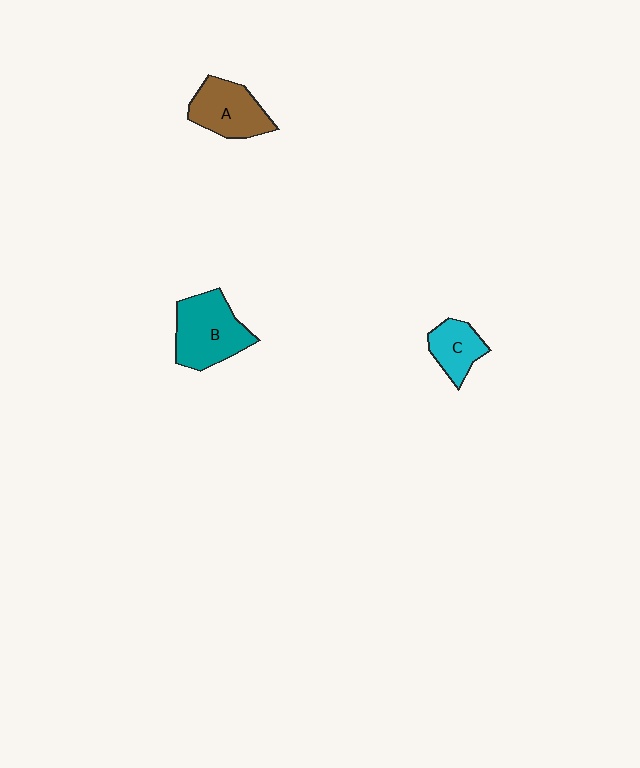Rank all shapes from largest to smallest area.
From largest to smallest: B (teal), A (brown), C (cyan).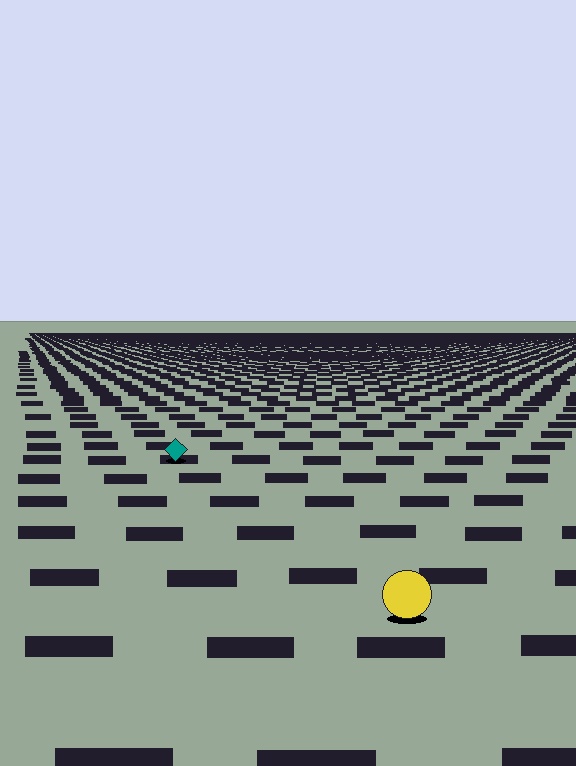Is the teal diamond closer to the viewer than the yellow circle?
No. The yellow circle is closer — you can tell from the texture gradient: the ground texture is coarser near it.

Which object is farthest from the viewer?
The teal diamond is farthest from the viewer. It appears smaller and the ground texture around it is denser.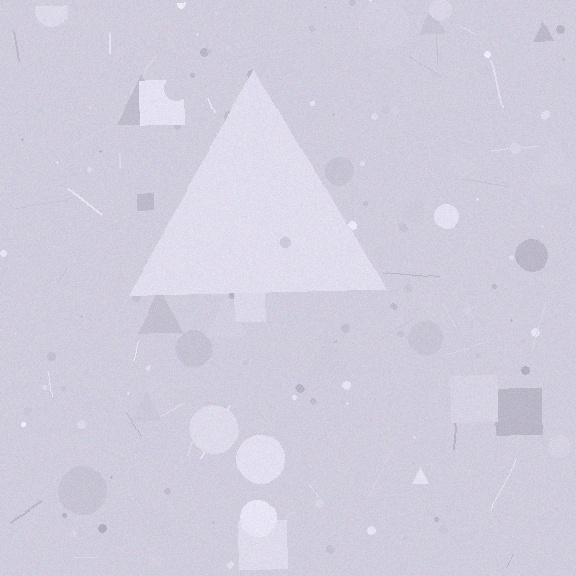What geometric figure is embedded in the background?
A triangle is embedded in the background.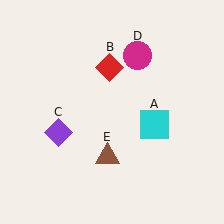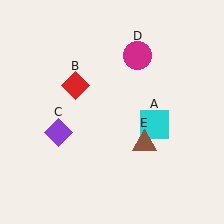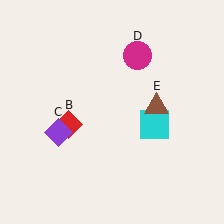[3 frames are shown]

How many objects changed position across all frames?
2 objects changed position: red diamond (object B), brown triangle (object E).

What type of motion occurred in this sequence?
The red diamond (object B), brown triangle (object E) rotated counterclockwise around the center of the scene.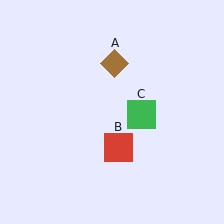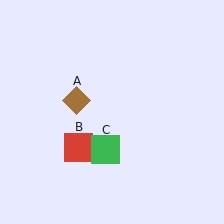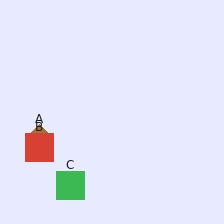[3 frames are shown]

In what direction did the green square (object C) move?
The green square (object C) moved down and to the left.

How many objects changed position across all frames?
3 objects changed position: brown diamond (object A), red square (object B), green square (object C).